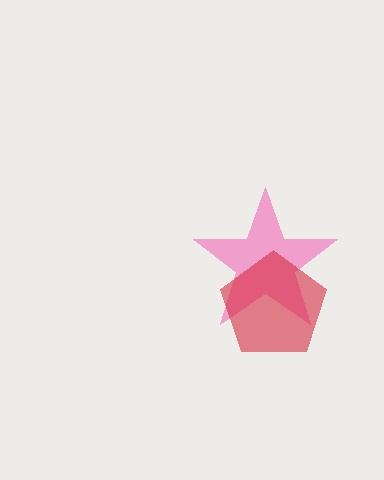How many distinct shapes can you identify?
There are 2 distinct shapes: a pink star, a red pentagon.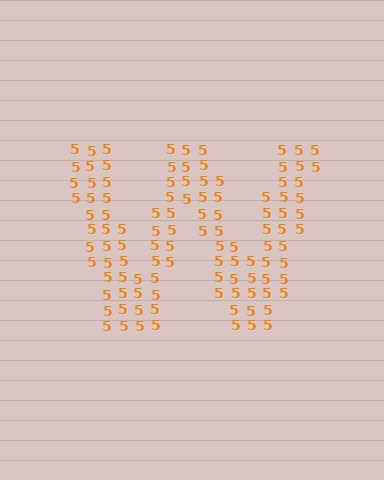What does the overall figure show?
The overall figure shows the letter W.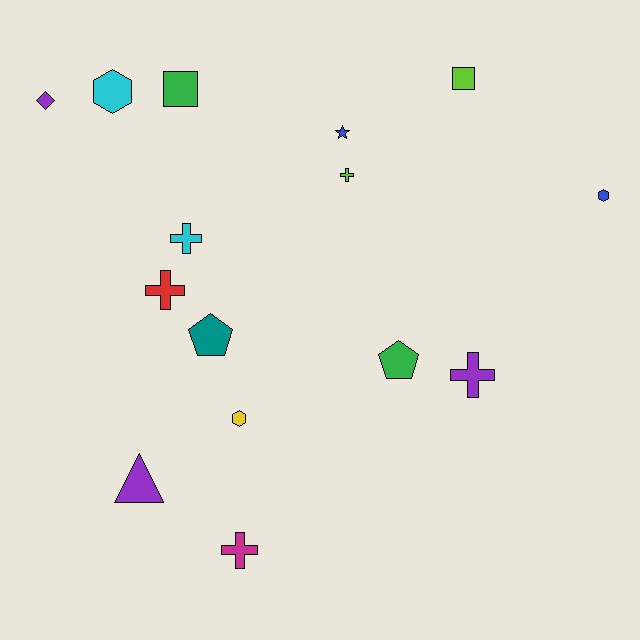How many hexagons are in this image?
There are 3 hexagons.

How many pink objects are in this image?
There are no pink objects.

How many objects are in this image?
There are 15 objects.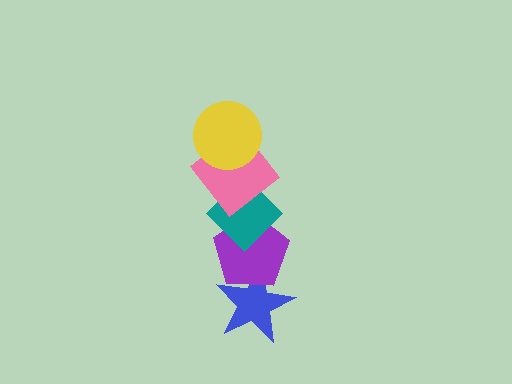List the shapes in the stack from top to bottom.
From top to bottom: the yellow circle, the pink diamond, the teal diamond, the purple pentagon, the blue star.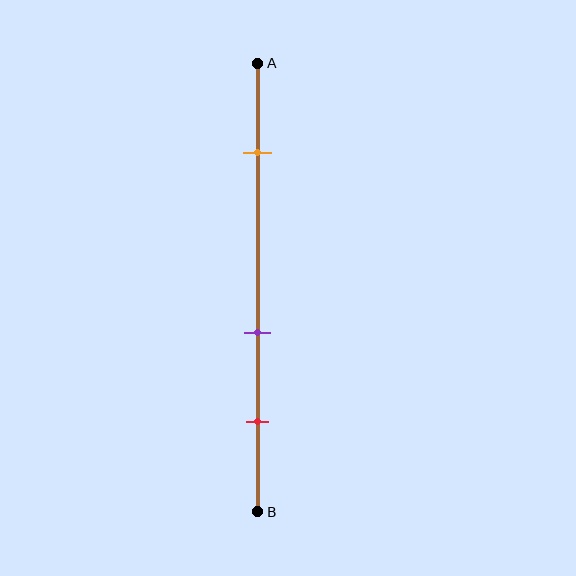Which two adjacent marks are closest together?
The purple and red marks are the closest adjacent pair.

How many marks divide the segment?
There are 3 marks dividing the segment.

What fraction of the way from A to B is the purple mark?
The purple mark is approximately 60% (0.6) of the way from A to B.